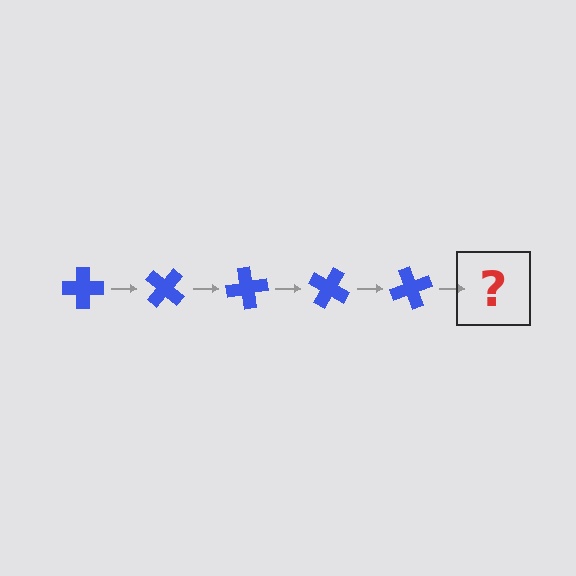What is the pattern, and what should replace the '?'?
The pattern is that the cross rotates 40 degrees each step. The '?' should be a blue cross rotated 200 degrees.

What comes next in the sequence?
The next element should be a blue cross rotated 200 degrees.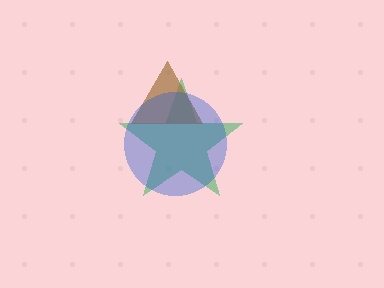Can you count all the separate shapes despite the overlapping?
Yes, there are 3 separate shapes.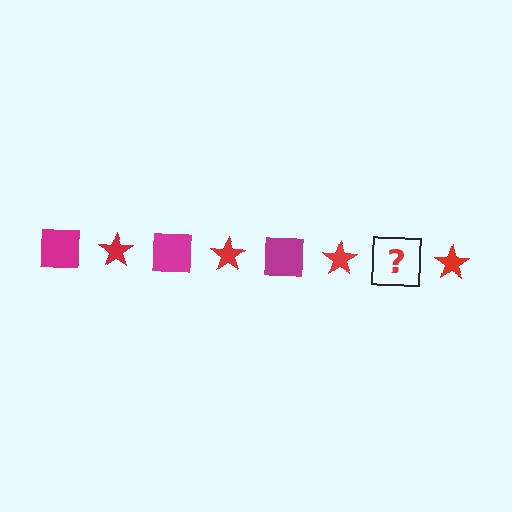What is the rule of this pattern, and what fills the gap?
The rule is that the pattern alternates between magenta square and red star. The gap should be filled with a magenta square.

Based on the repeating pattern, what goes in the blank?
The blank should be a magenta square.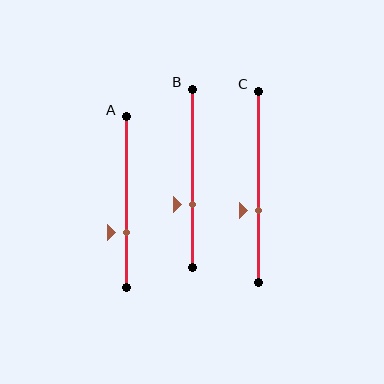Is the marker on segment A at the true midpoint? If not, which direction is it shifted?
No, the marker on segment A is shifted downward by about 18% of the segment length.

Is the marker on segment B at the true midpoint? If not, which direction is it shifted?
No, the marker on segment B is shifted downward by about 14% of the segment length.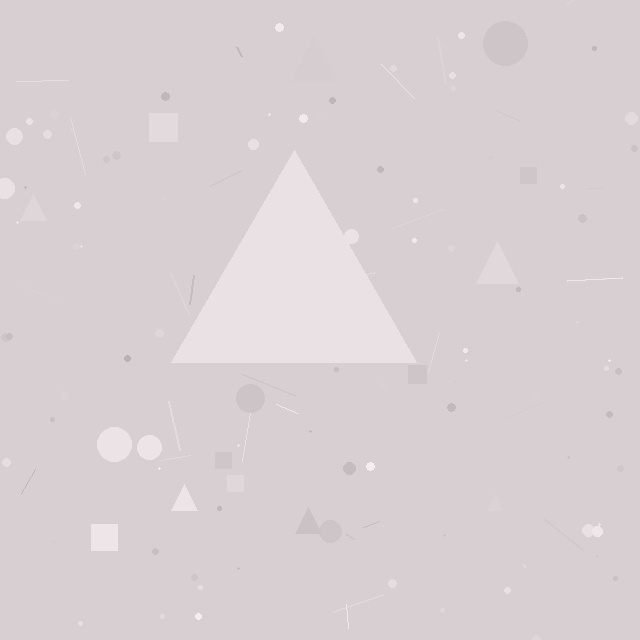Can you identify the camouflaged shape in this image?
The camouflaged shape is a triangle.